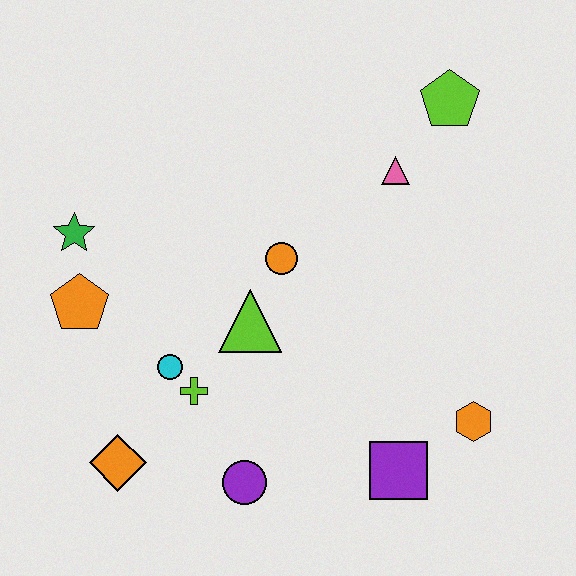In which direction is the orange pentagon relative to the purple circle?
The orange pentagon is above the purple circle.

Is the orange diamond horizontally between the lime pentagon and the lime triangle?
No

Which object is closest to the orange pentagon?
The green star is closest to the orange pentagon.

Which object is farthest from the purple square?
The green star is farthest from the purple square.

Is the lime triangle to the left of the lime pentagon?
Yes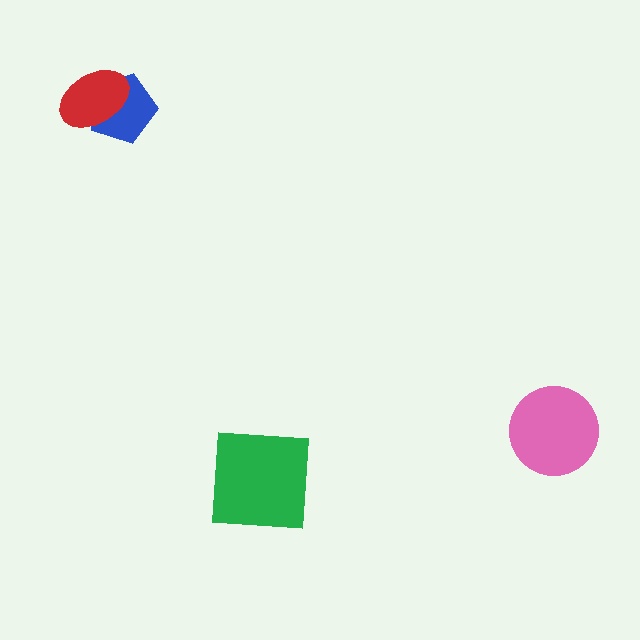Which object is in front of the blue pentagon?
The red ellipse is in front of the blue pentagon.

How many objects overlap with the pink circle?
0 objects overlap with the pink circle.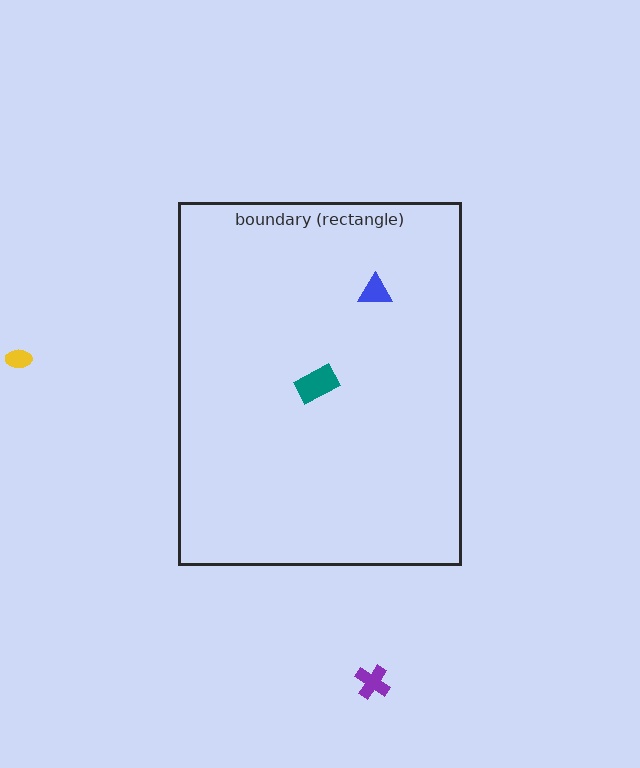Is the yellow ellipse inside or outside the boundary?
Outside.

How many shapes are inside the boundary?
2 inside, 2 outside.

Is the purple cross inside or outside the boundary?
Outside.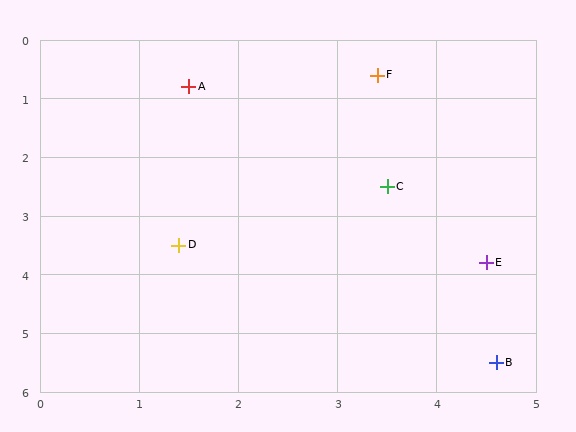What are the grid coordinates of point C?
Point C is at approximately (3.5, 2.5).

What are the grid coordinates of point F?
Point F is at approximately (3.4, 0.6).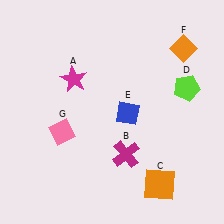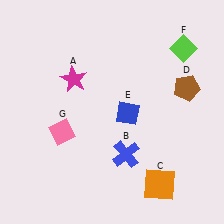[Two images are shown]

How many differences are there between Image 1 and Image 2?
There are 3 differences between the two images.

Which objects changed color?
B changed from magenta to blue. D changed from lime to brown. F changed from orange to lime.